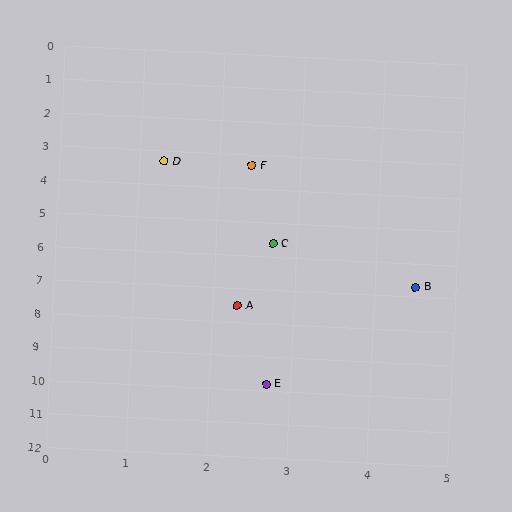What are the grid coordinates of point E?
Point E is at approximately (2.7, 9.8).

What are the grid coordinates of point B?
Point B is at approximately (4.5, 6.7).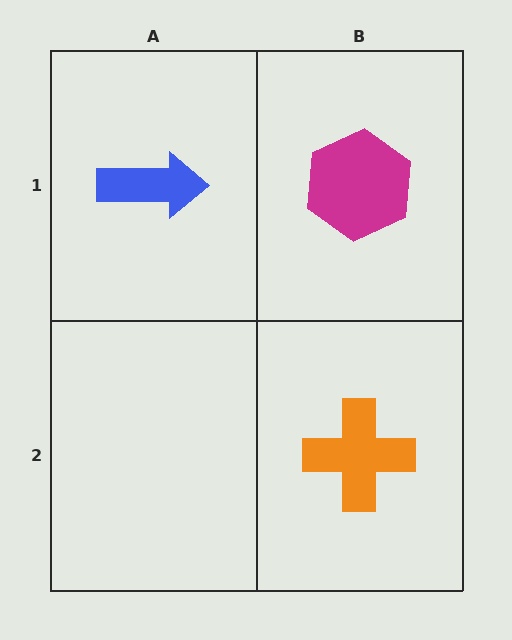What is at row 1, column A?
A blue arrow.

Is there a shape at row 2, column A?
No, that cell is empty.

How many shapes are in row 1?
2 shapes.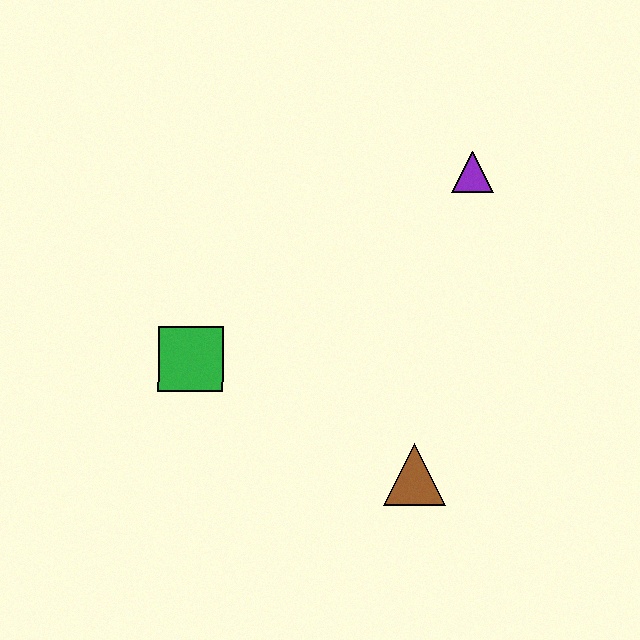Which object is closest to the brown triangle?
The green square is closest to the brown triangle.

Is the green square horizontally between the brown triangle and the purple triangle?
No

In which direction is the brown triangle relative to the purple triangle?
The brown triangle is below the purple triangle.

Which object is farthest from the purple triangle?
The green square is farthest from the purple triangle.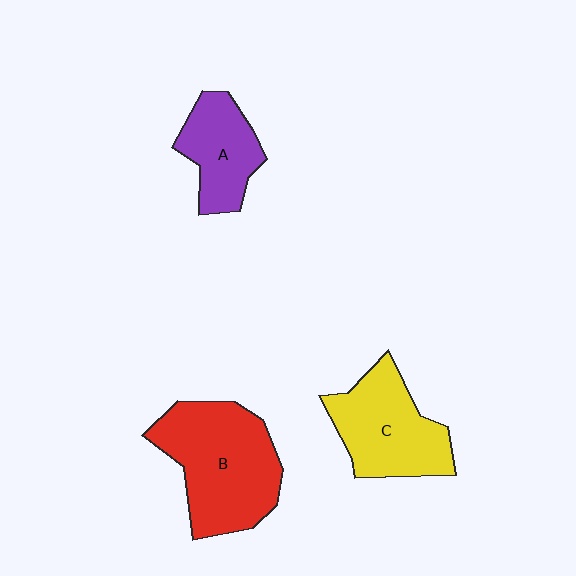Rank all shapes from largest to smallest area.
From largest to smallest: B (red), C (yellow), A (purple).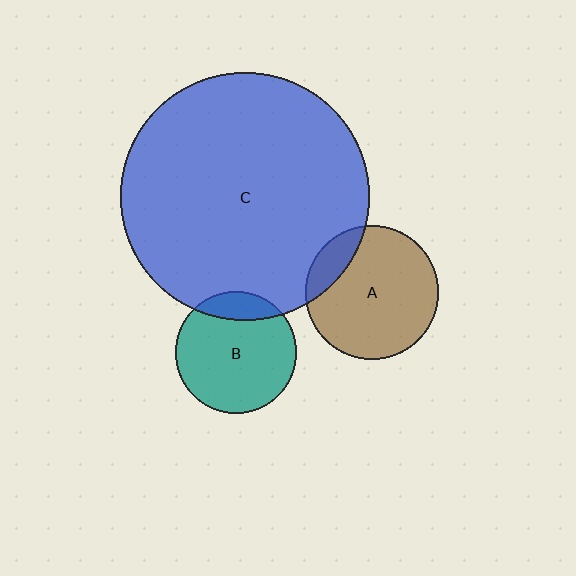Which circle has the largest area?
Circle C (blue).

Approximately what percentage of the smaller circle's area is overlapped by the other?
Approximately 15%.